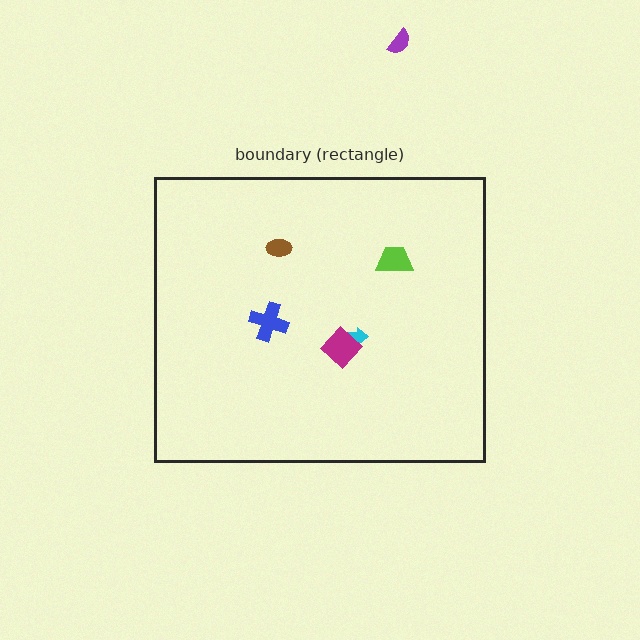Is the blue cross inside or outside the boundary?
Inside.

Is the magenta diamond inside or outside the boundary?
Inside.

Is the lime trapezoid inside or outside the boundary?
Inside.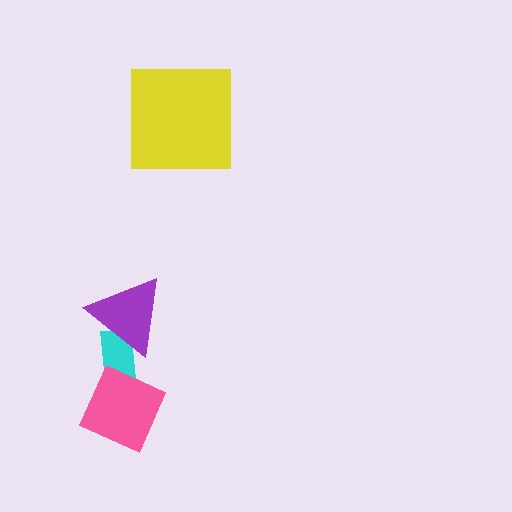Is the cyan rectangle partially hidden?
Yes, it is partially covered by another shape.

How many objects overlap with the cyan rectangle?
2 objects overlap with the cyan rectangle.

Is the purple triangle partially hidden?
No, no other shape covers it.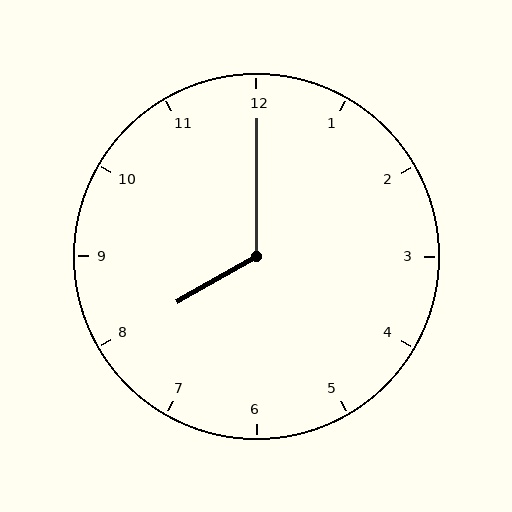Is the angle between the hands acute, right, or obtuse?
It is obtuse.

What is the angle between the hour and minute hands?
Approximately 120 degrees.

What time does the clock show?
8:00.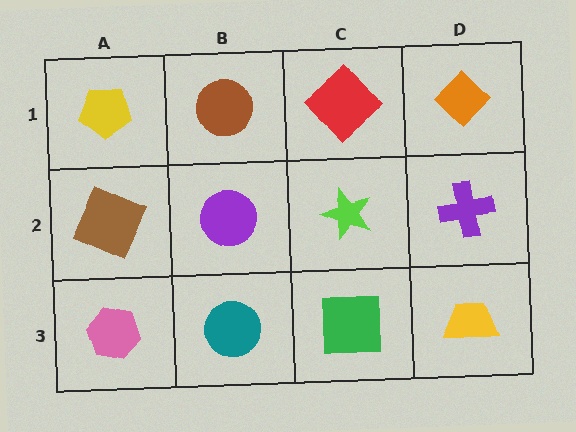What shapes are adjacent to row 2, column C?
A red diamond (row 1, column C), a green square (row 3, column C), a purple circle (row 2, column B), a purple cross (row 2, column D).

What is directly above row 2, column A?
A yellow pentagon.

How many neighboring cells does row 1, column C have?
3.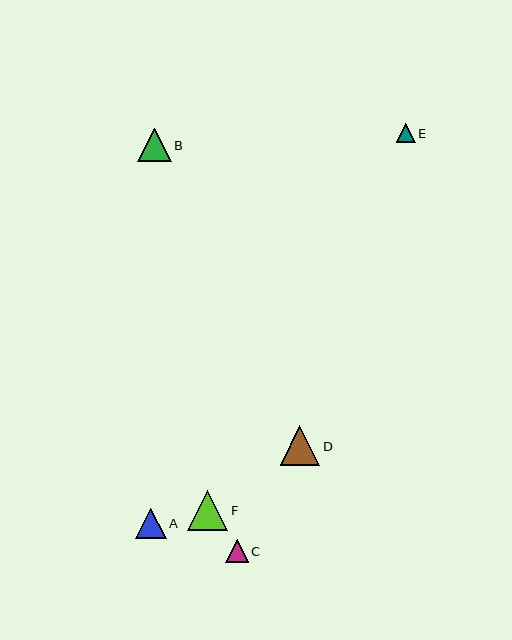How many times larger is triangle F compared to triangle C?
Triangle F is approximately 1.8 times the size of triangle C.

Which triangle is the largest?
Triangle F is the largest with a size of approximately 40 pixels.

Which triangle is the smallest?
Triangle E is the smallest with a size of approximately 19 pixels.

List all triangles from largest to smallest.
From largest to smallest: F, D, B, A, C, E.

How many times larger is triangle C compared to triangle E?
Triangle C is approximately 1.2 times the size of triangle E.